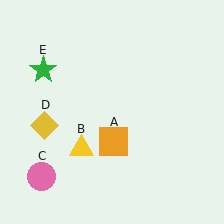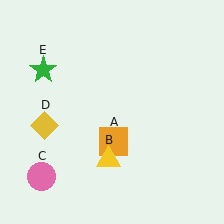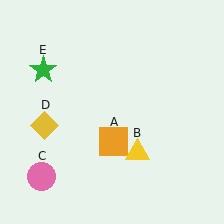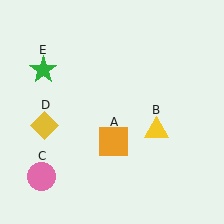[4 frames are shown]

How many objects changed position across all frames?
1 object changed position: yellow triangle (object B).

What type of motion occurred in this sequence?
The yellow triangle (object B) rotated counterclockwise around the center of the scene.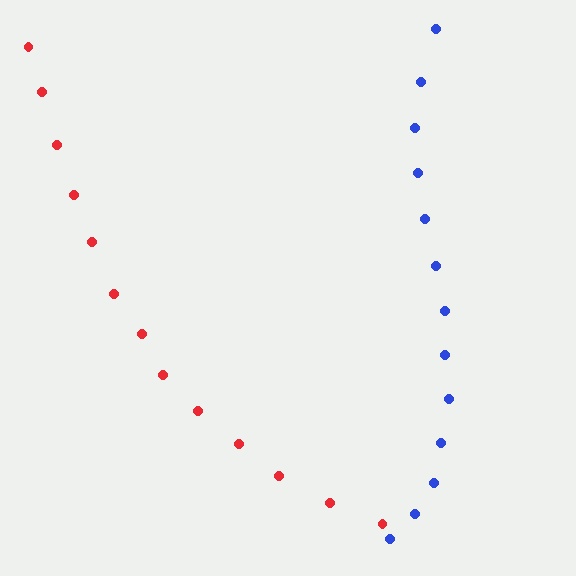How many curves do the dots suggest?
There are 2 distinct paths.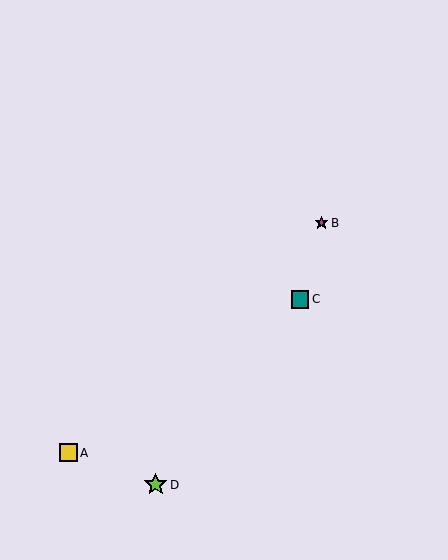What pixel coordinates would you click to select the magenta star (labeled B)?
Click at (321, 223) to select the magenta star B.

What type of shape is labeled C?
Shape C is a teal square.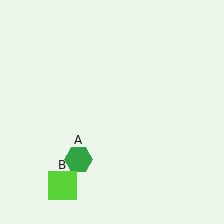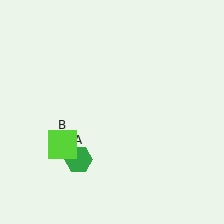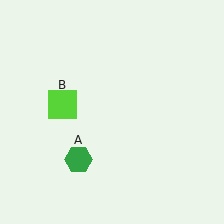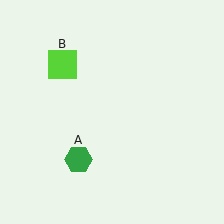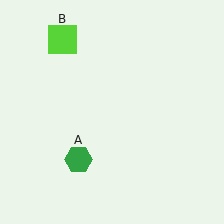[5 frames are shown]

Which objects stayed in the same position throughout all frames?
Green hexagon (object A) remained stationary.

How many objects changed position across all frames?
1 object changed position: lime square (object B).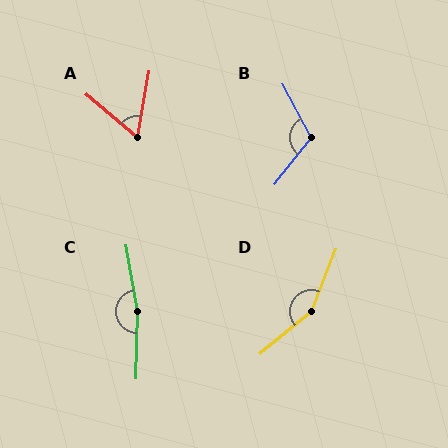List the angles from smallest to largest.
A (60°), B (114°), D (151°), C (169°).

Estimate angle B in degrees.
Approximately 114 degrees.